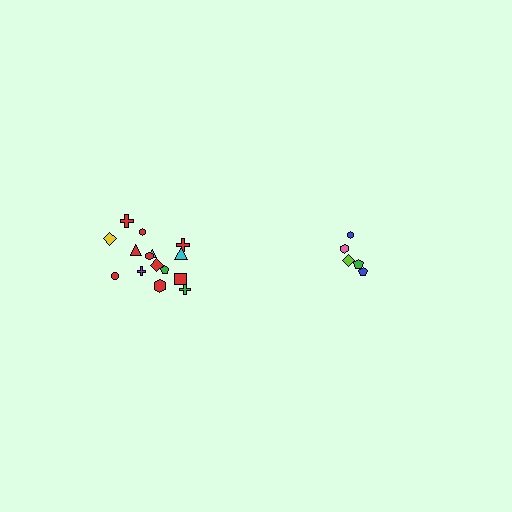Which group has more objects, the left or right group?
The left group.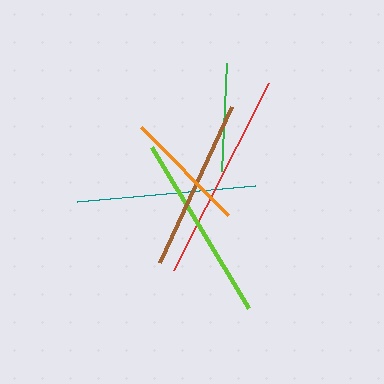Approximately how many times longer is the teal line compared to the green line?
The teal line is approximately 1.7 times the length of the green line.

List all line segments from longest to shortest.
From longest to shortest: red, lime, teal, brown, orange, green.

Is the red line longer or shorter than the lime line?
The red line is longer than the lime line.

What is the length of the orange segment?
The orange segment is approximately 123 pixels long.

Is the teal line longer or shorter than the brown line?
The teal line is longer than the brown line.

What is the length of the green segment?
The green segment is approximately 108 pixels long.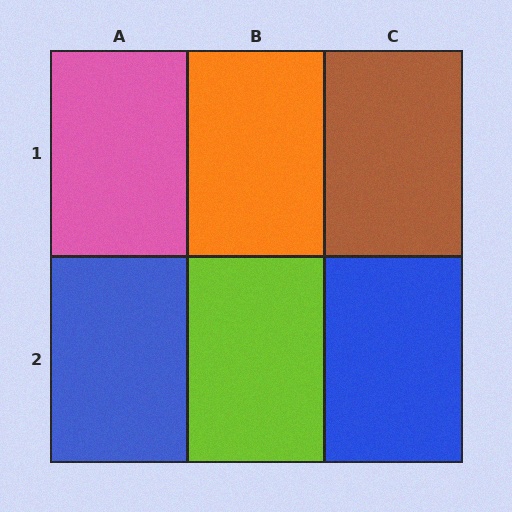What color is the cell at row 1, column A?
Pink.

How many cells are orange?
1 cell is orange.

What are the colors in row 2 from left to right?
Blue, lime, blue.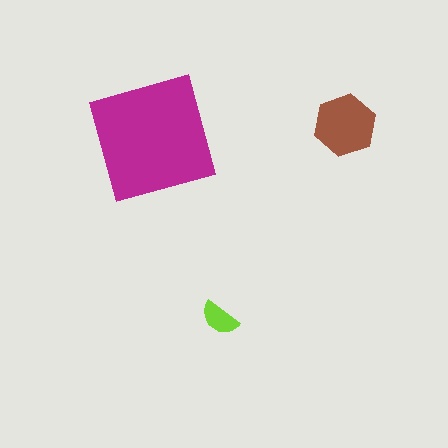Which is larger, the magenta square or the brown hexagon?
The magenta square.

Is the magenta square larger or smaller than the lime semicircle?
Larger.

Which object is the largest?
The magenta square.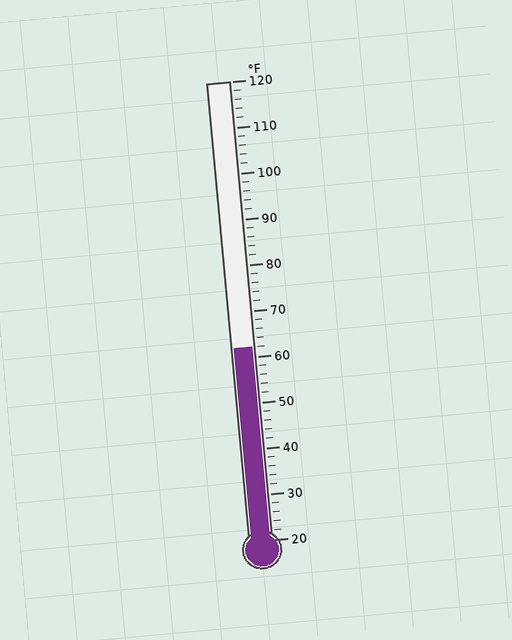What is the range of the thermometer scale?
The thermometer scale ranges from 20°F to 120°F.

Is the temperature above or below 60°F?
The temperature is above 60°F.